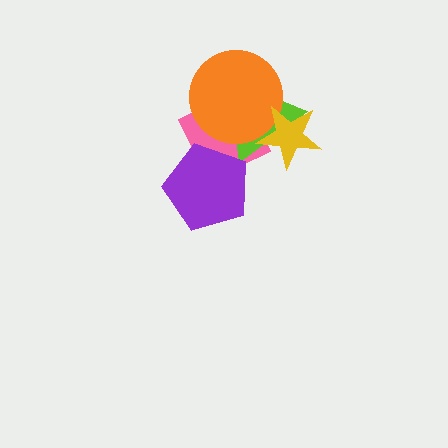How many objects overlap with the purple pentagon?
1 object overlaps with the purple pentagon.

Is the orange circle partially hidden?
Yes, it is partially covered by another shape.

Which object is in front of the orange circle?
The yellow star is in front of the orange circle.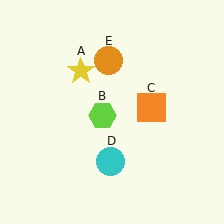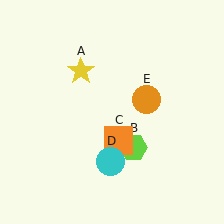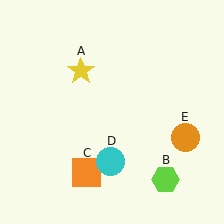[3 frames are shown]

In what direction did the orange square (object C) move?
The orange square (object C) moved down and to the left.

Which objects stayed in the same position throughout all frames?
Yellow star (object A) and cyan circle (object D) remained stationary.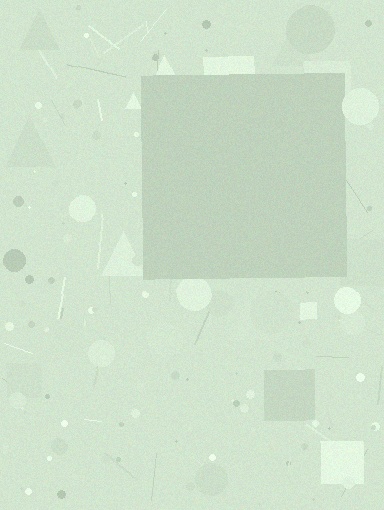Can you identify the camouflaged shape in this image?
The camouflaged shape is a square.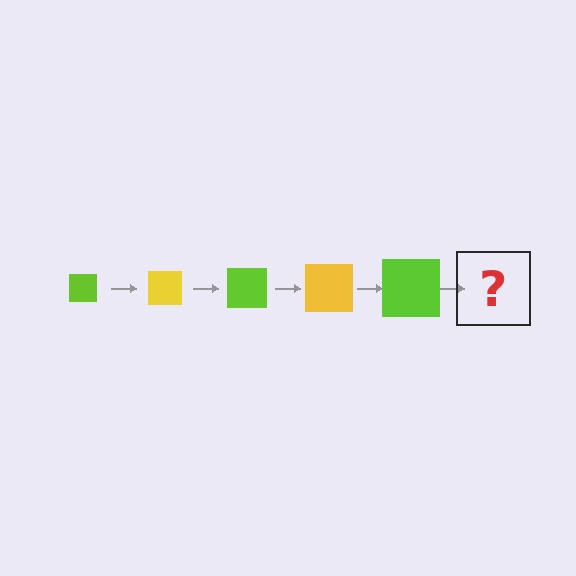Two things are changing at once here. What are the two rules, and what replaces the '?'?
The two rules are that the square grows larger each step and the color cycles through lime and yellow. The '?' should be a yellow square, larger than the previous one.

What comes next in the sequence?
The next element should be a yellow square, larger than the previous one.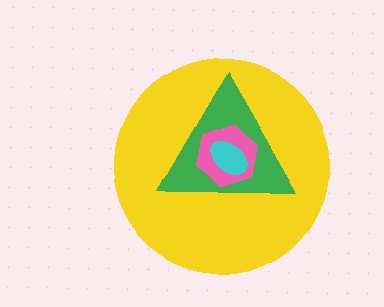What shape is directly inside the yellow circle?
The green triangle.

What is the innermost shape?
The cyan ellipse.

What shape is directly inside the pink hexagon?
The cyan ellipse.